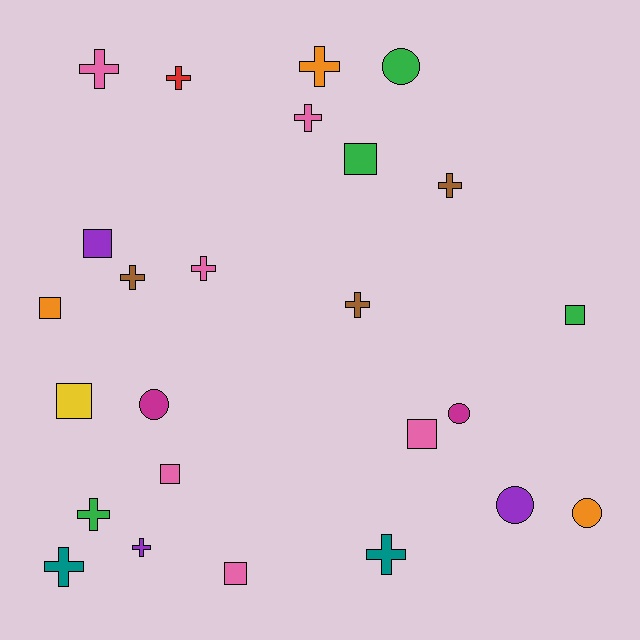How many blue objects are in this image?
There are no blue objects.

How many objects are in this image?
There are 25 objects.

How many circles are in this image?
There are 5 circles.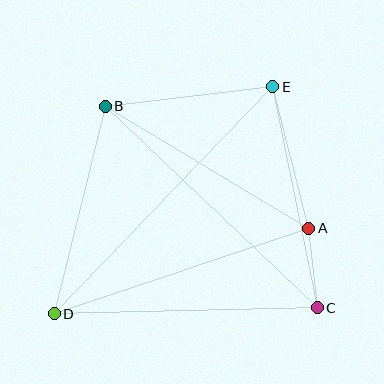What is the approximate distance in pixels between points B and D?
The distance between B and D is approximately 213 pixels.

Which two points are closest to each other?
Points A and C are closest to each other.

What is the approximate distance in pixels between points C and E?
The distance between C and E is approximately 225 pixels.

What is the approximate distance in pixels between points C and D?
The distance between C and D is approximately 263 pixels.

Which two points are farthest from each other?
Points D and E are farthest from each other.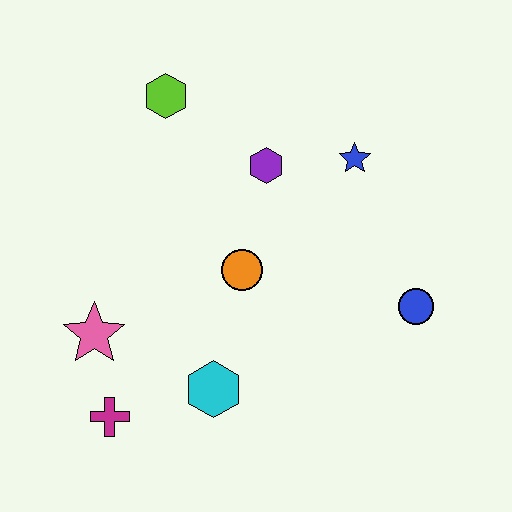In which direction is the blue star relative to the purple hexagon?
The blue star is to the right of the purple hexagon.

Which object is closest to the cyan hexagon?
The magenta cross is closest to the cyan hexagon.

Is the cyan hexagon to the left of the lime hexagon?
No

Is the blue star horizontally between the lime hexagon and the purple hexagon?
No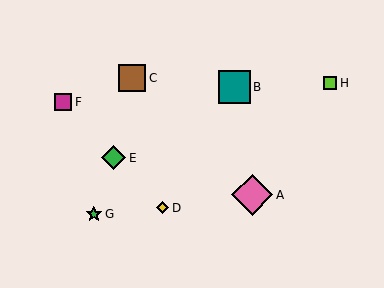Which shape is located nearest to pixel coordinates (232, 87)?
The teal square (labeled B) at (234, 87) is nearest to that location.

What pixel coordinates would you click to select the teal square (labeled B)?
Click at (234, 87) to select the teal square B.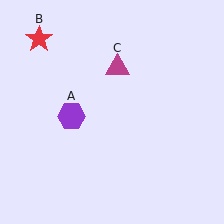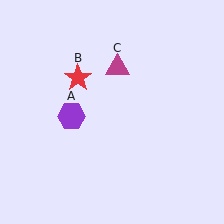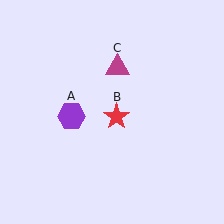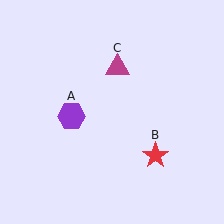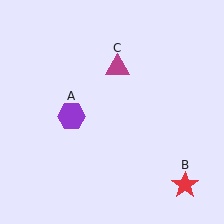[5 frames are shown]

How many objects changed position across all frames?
1 object changed position: red star (object B).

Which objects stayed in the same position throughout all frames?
Purple hexagon (object A) and magenta triangle (object C) remained stationary.